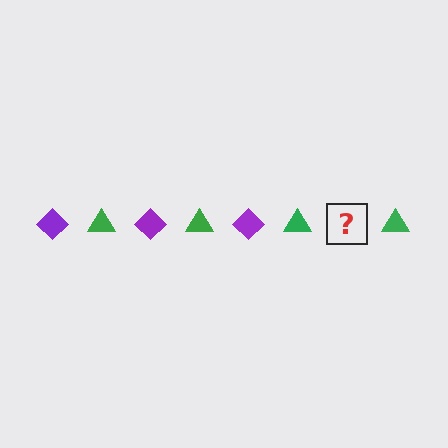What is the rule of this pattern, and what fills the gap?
The rule is that the pattern alternates between purple diamond and green triangle. The gap should be filled with a purple diamond.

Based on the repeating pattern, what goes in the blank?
The blank should be a purple diamond.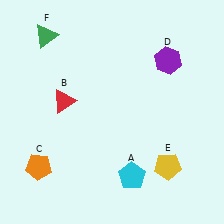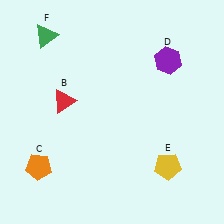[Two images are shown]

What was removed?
The cyan pentagon (A) was removed in Image 2.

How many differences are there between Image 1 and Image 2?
There is 1 difference between the two images.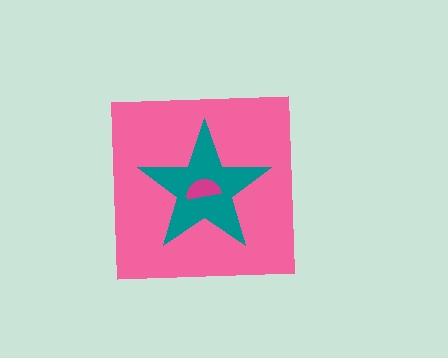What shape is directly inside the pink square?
The teal star.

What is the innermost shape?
The magenta semicircle.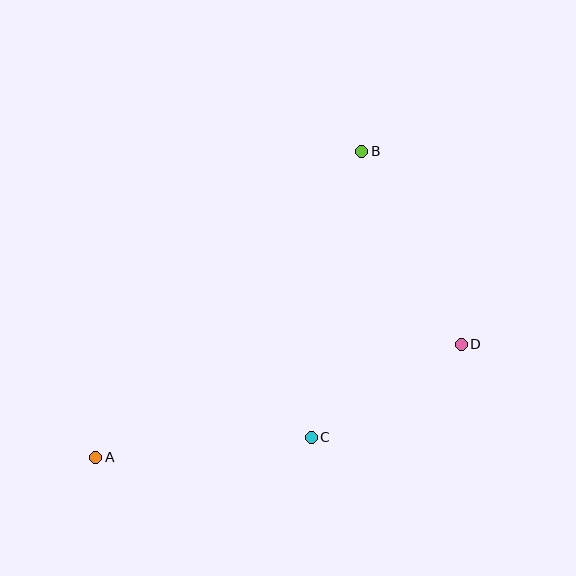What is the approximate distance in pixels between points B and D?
The distance between B and D is approximately 218 pixels.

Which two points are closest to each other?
Points C and D are closest to each other.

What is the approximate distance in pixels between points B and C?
The distance between B and C is approximately 291 pixels.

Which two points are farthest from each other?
Points A and B are farthest from each other.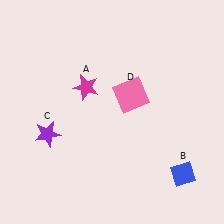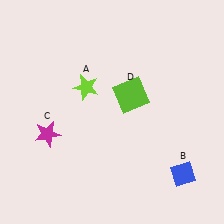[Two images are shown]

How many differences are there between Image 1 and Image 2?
There are 3 differences between the two images.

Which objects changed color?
A changed from magenta to lime. C changed from purple to magenta. D changed from pink to lime.